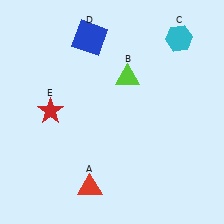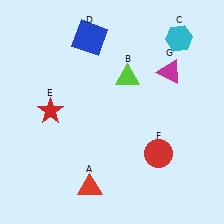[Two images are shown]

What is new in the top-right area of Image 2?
A magenta triangle (G) was added in the top-right area of Image 2.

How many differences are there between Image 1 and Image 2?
There are 2 differences between the two images.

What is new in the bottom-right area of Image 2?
A red circle (F) was added in the bottom-right area of Image 2.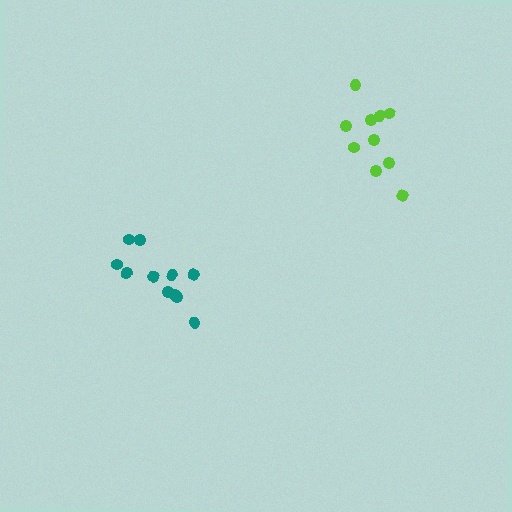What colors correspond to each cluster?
The clusters are colored: teal, lime.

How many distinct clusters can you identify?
There are 2 distinct clusters.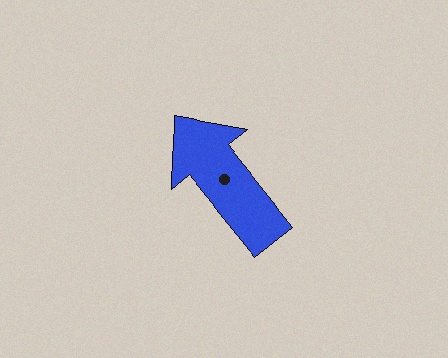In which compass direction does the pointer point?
Northwest.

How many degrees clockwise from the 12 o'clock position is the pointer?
Approximately 321 degrees.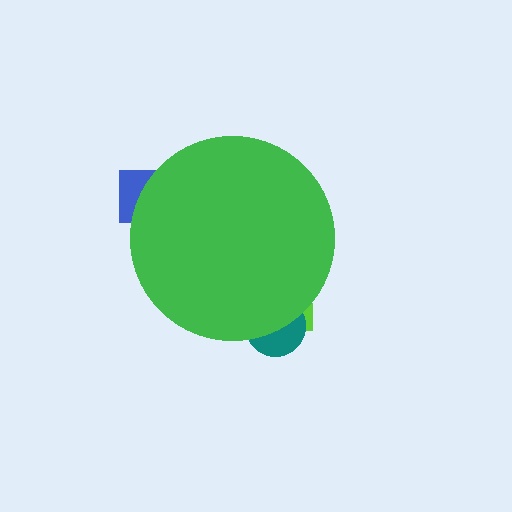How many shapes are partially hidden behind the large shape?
3 shapes are partially hidden.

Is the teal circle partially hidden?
Yes, the teal circle is partially hidden behind the green circle.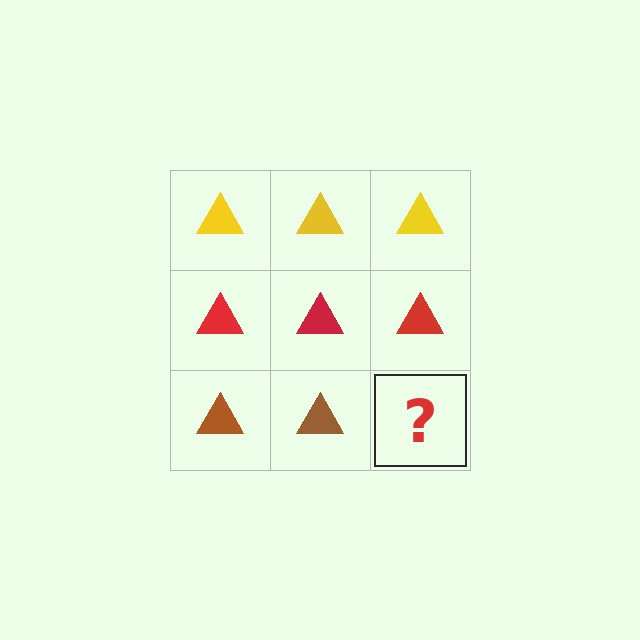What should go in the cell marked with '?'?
The missing cell should contain a brown triangle.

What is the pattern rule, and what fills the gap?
The rule is that each row has a consistent color. The gap should be filled with a brown triangle.